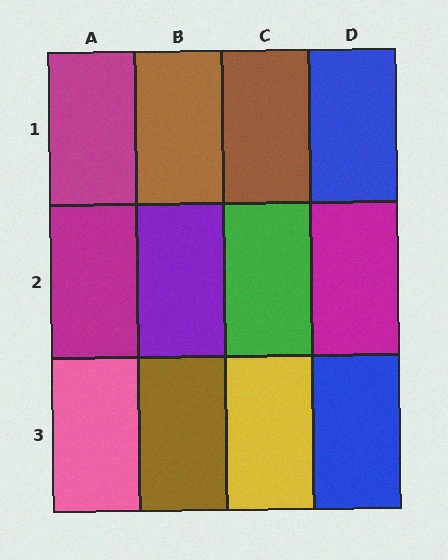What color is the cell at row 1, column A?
Magenta.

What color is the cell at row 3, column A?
Pink.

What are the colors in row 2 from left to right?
Magenta, purple, green, magenta.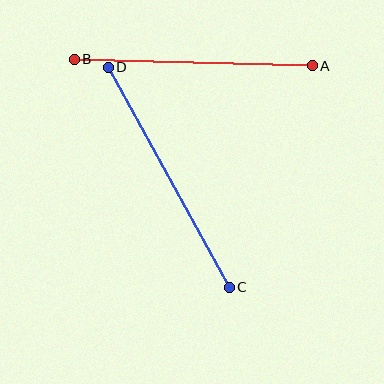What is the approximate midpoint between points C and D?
The midpoint is at approximately (169, 177) pixels.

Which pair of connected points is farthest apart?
Points C and D are farthest apart.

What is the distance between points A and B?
The distance is approximately 238 pixels.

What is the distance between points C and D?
The distance is approximately 251 pixels.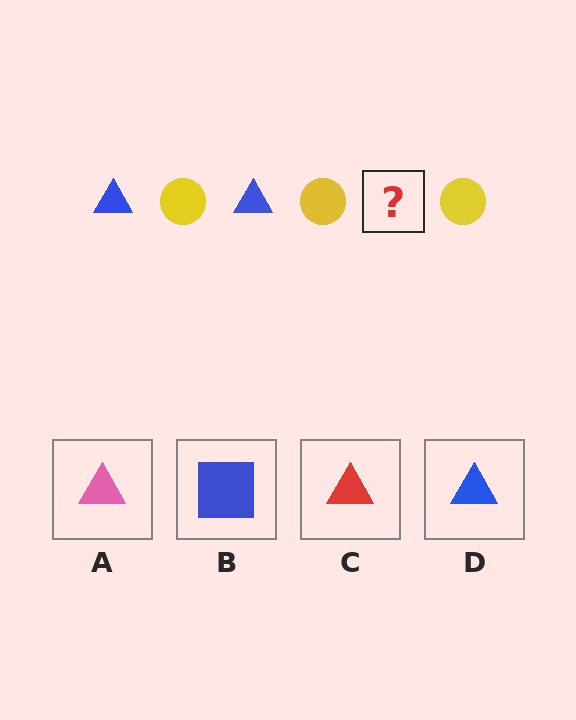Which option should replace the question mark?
Option D.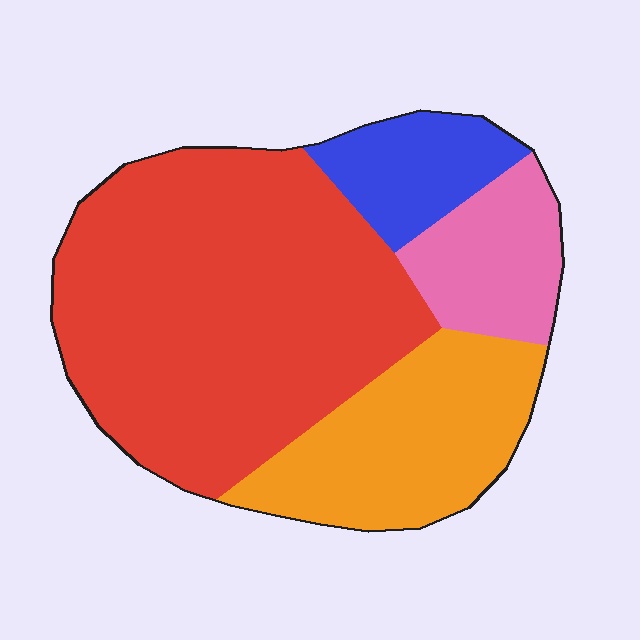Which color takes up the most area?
Red, at roughly 55%.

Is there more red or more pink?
Red.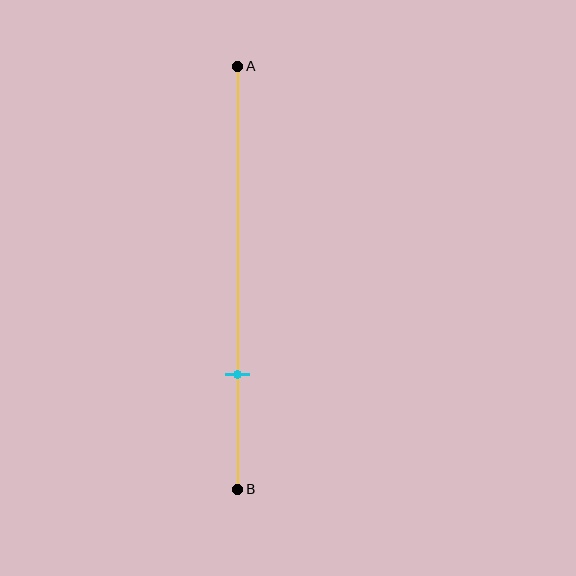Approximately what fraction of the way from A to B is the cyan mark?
The cyan mark is approximately 75% of the way from A to B.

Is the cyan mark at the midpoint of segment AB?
No, the mark is at about 75% from A, not at the 50% midpoint.